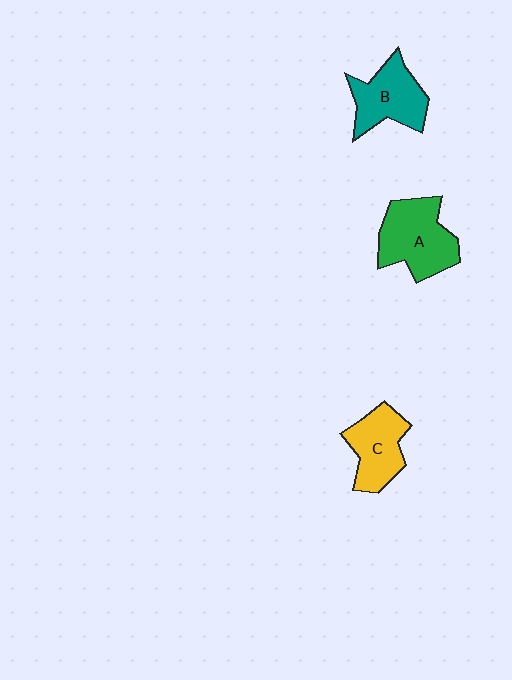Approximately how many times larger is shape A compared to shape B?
Approximately 1.2 times.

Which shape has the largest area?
Shape A (green).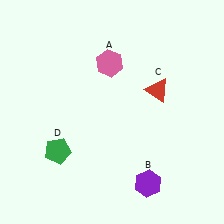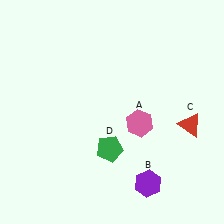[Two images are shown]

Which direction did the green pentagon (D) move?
The green pentagon (D) moved right.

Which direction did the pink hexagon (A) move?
The pink hexagon (A) moved down.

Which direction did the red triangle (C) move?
The red triangle (C) moved down.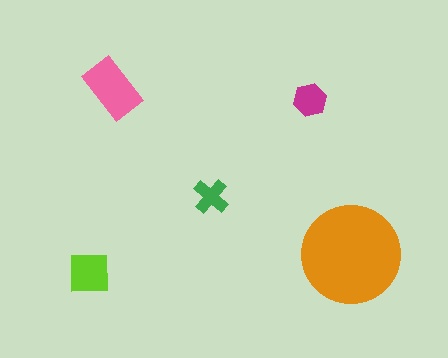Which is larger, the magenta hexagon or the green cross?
The magenta hexagon.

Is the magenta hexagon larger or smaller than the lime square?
Smaller.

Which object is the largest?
The orange circle.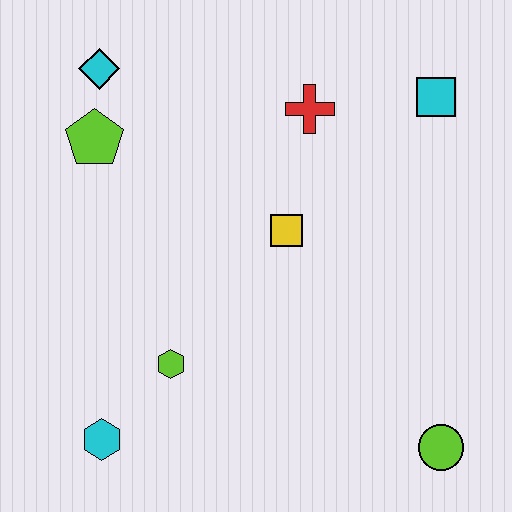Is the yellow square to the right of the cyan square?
No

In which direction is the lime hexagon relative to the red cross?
The lime hexagon is below the red cross.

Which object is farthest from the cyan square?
The cyan hexagon is farthest from the cyan square.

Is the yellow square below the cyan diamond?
Yes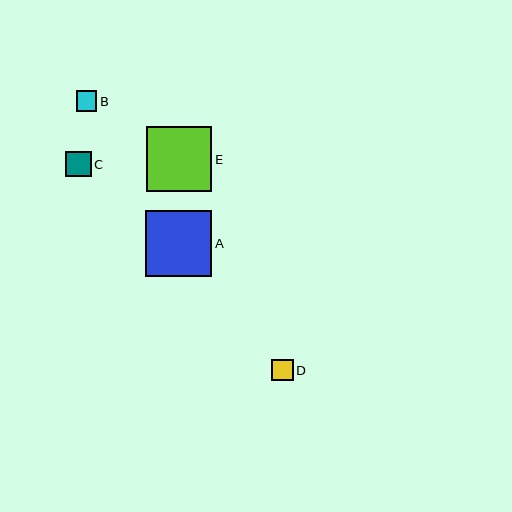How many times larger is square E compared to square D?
Square E is approximately 3.0 times the size of square D.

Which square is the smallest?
Square B is the smallest with a size of approximately 21 pixels.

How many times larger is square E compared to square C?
Square E is approximately 2.5 times the size of square C.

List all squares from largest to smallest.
From largest to smallest: A, E, C, D, B.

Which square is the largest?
Square A is the largest with a size of approximately 66 pixels.